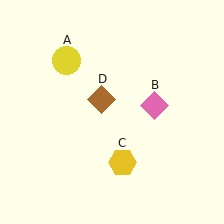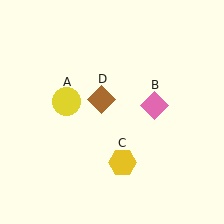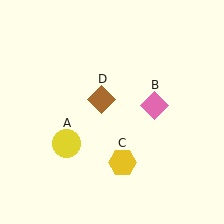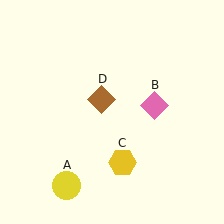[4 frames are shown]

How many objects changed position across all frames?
1 object changed position: yellow circle (object A).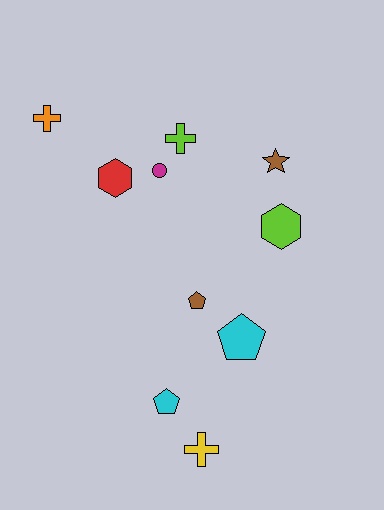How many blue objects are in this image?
There are no blue objects.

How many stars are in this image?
There is 1 star.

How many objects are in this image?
There are 10 objects.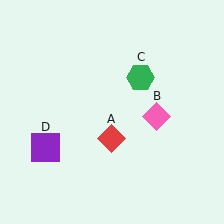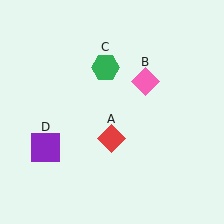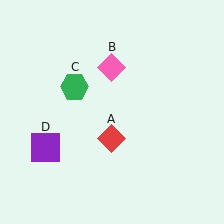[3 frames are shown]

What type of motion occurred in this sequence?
The pink diamond (object B), green hexagon (object C) rotated counterclockwise around the center of the scene.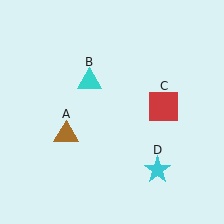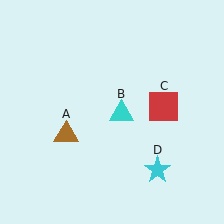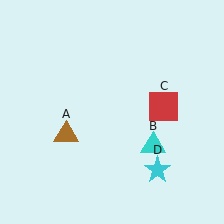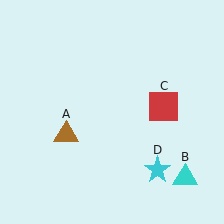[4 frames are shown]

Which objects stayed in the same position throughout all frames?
Brown triangle (object A) and red square (object C) and cyan star (object D) remained stationary.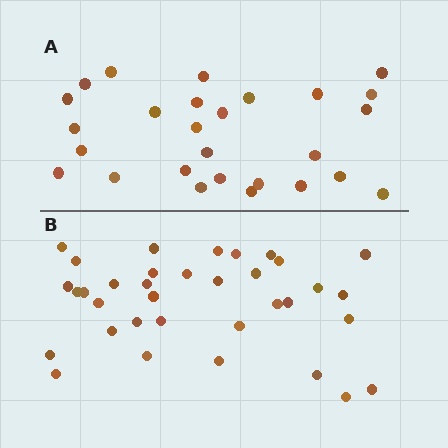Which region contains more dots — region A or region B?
Region B (the bottom region) has more dots.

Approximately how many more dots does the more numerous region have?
Region B has roughly 8 or so more dots than region A.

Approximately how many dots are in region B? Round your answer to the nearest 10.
About 40 dots. (The exact count is 35, which rounds to 40.)